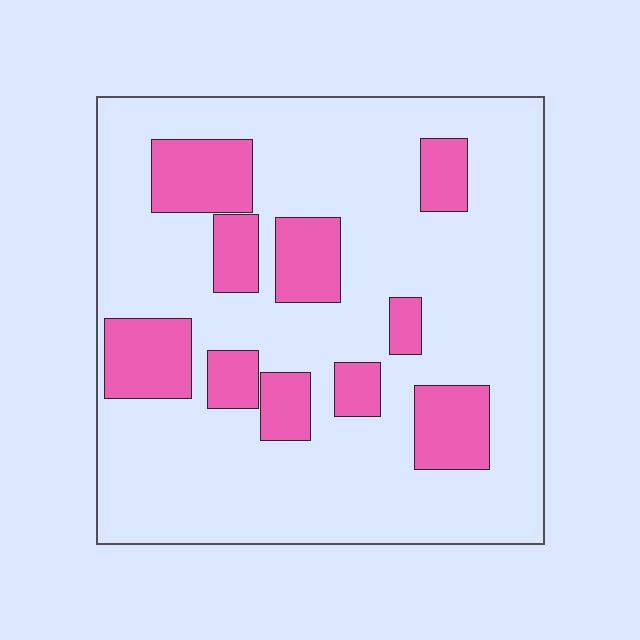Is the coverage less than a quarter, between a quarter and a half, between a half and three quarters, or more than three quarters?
Less than a quarter.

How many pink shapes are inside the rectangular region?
10.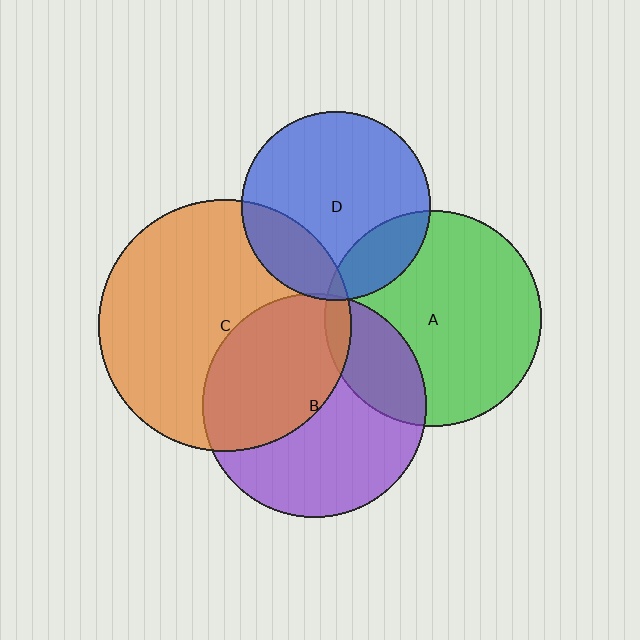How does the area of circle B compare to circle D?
Approximately 1.4 times.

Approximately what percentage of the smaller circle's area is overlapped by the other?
Approximately 20%.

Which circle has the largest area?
Circle C (orange).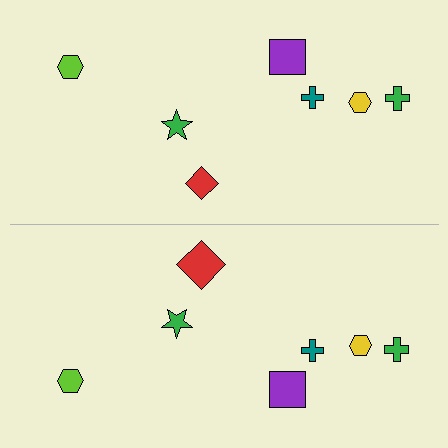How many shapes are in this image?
There are 14 shapes in this image.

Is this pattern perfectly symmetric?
No, the pattern is not perfectly symmetric. The red diamond on the bottom side has a different size than its mirror counterpart.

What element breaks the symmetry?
The red diamond on the bottom side has a different size than its mirror counterpart.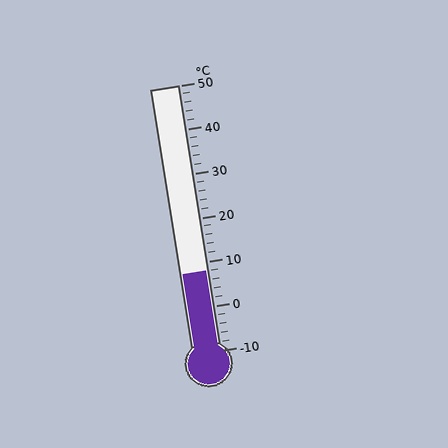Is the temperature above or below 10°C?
The temperature is below 10°C.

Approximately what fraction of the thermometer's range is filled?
The thermometer is filled to approximately 30% of its range.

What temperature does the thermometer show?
The thermometer shows approximately 8°C.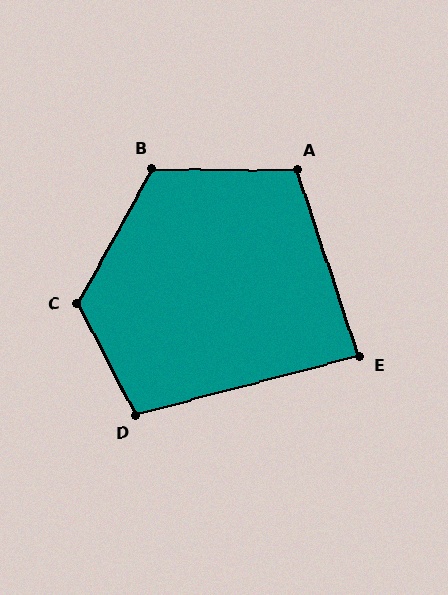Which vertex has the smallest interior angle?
E, at approximately 87 degrees.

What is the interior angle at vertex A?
Approximately 109 degrees (obtuse).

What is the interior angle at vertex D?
Approximately 103 degrees (obtuse).